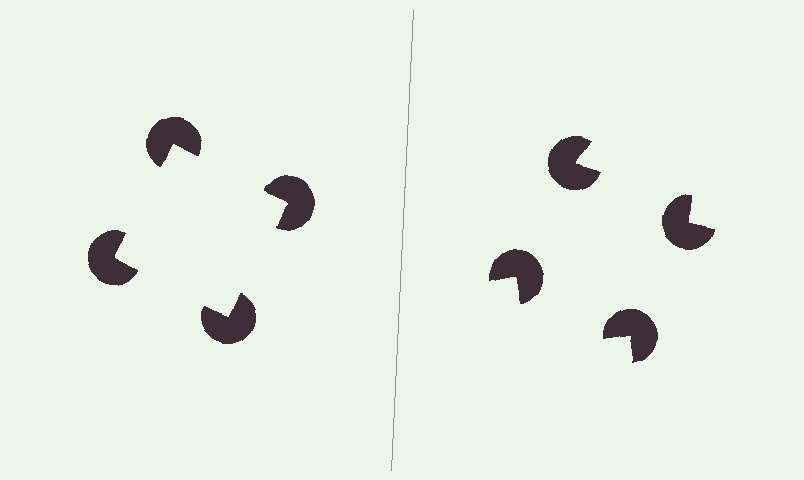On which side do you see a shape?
An illusory square appears on the left side. On the right side the wedge cuts are rotated, so no coherent shape forms.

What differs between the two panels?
The pac-man discs are positioned identically on both sides; only the wedge orientations differ. On the left they align to a square; on the right they are misaligned.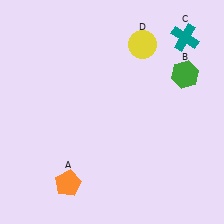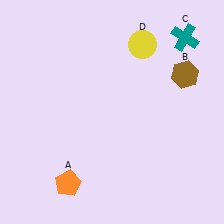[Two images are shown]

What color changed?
The hexagon (B) changed from green in Image 1 to brown in Image 2.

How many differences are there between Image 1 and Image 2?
There is 1 difference between the two images.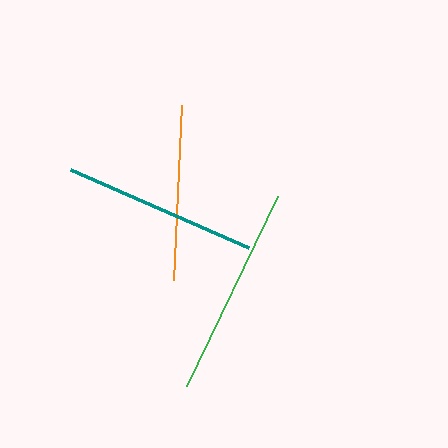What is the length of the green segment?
The green segment is approximately 211 pixels long.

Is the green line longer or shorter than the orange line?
The green line is longer than the orange line.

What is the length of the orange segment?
The orange segment is approximately 175 pixels long.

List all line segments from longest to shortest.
From longest to shortest: green, teal, orange.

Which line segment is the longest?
The green line is the longest at approximately 211 pixels.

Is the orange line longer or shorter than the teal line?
The teal line is longer than the orange line.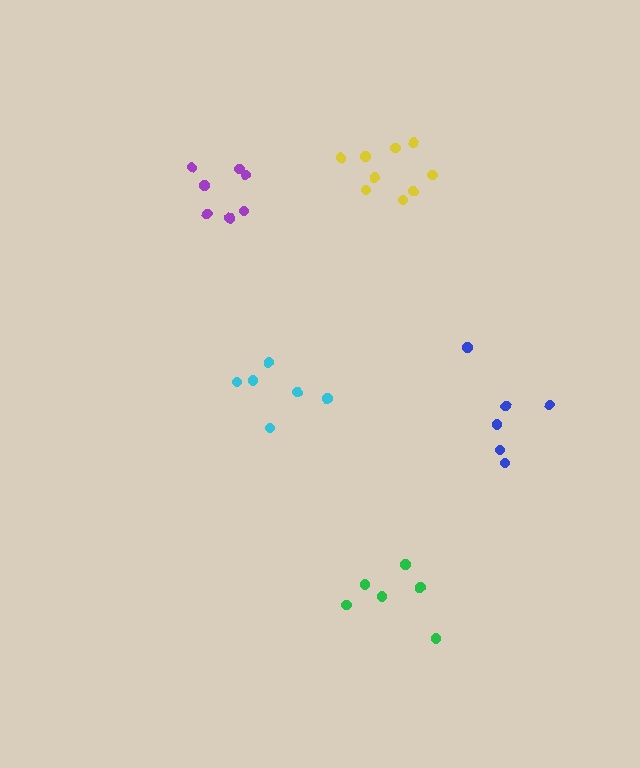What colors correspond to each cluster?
The clusters are colored: purple, green, cyan, blue, yellow.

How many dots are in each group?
Group 1: 7 dots, Group 2: 6 dots, Group 3: 6 dots, Group 4: 6 dots, Group 5: 9 dots (34 total).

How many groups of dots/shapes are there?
There are 5 groups.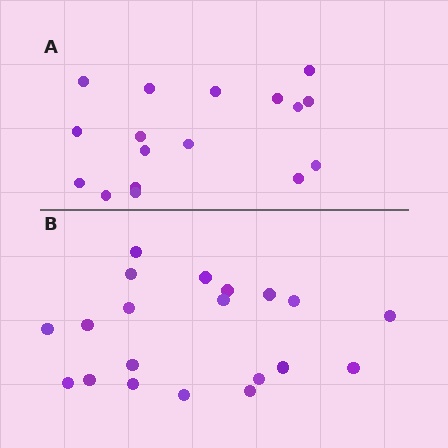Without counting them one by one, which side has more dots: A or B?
Region B (the bottom region) has more dots.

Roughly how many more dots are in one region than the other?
Region B has just a few more — roughly 2 or 3 more dots than region A.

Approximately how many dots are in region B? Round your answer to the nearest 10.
About 20 dots.